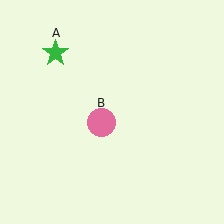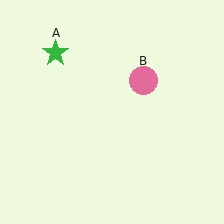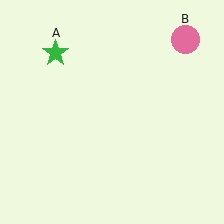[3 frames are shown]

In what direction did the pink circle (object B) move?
The pink circle (object B) moved up and to the right.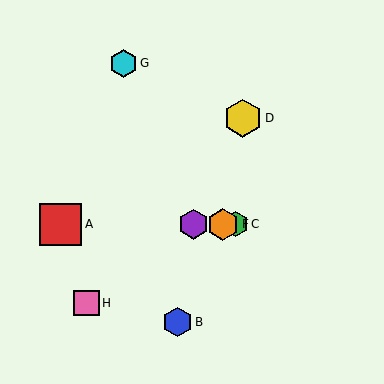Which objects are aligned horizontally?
Objects A, C, E, F are aligned horizontally.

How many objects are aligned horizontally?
4 objects (A, C, E, F) are aligned horizontally.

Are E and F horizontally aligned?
Yes, both are at y≈224.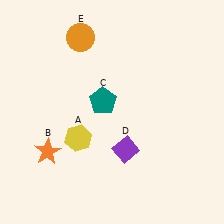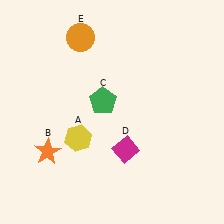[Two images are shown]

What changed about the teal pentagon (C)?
In Image 1, C is teal. In Image 2, it changed to green.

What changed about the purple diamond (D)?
In Image 1, D is purple. In Image 2, it changed to magenta.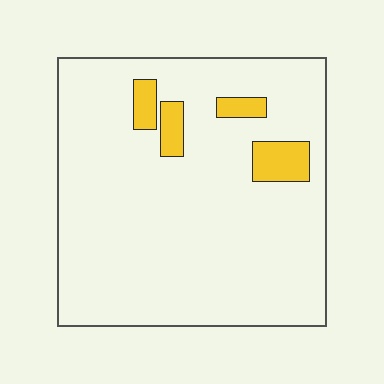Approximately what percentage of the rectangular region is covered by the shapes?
Approximately 10%.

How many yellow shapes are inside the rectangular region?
4.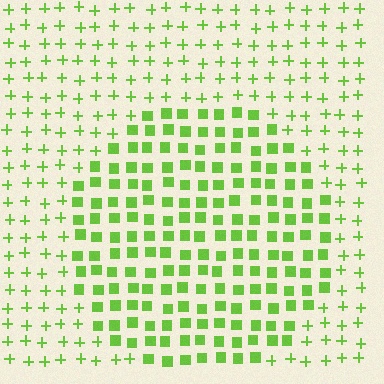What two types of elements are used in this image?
The image uses squares inside the circle region and plus signs outside it.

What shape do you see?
I see a circle.